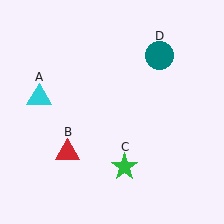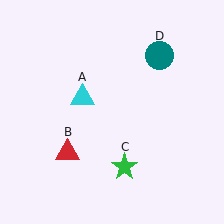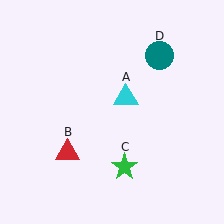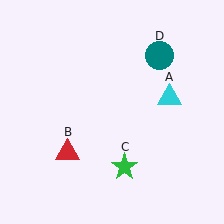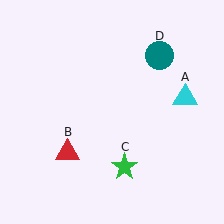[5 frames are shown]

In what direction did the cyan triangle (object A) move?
The cyan triangle (object A) moved right.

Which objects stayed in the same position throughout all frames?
Red triangle (object B) and green star (object C) and teal circle (object D) remained stationary.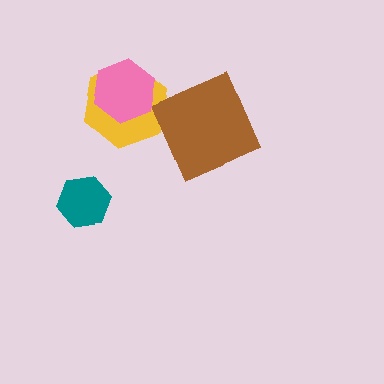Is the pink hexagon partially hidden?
No, no other shape covers it.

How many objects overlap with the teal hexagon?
0 objects overlap with the teal hexagon.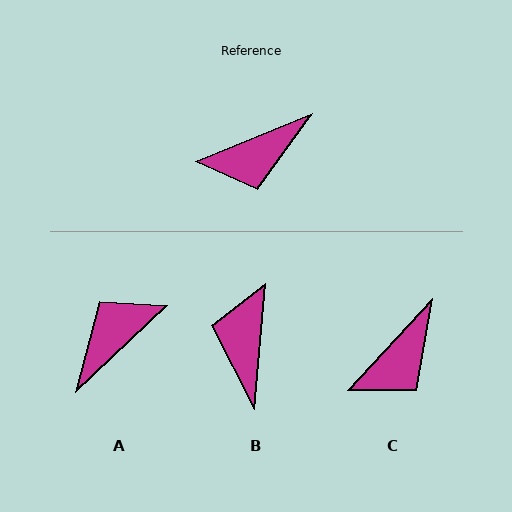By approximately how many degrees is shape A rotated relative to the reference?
Approximately 159 degrees clockwise.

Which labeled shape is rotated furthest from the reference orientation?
A, about 159 degrees away.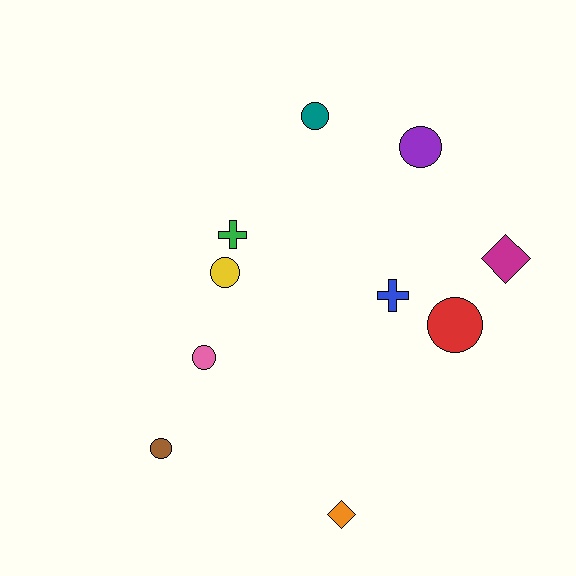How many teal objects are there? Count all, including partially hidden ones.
There is 1 teal object.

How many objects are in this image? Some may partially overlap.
There are 10 objects.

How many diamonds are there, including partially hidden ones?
There are 2 diamonds.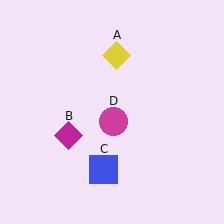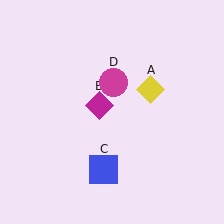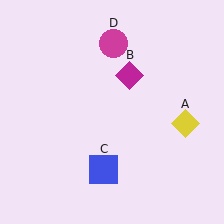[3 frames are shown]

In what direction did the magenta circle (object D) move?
The magenta circle (object D) moved up.